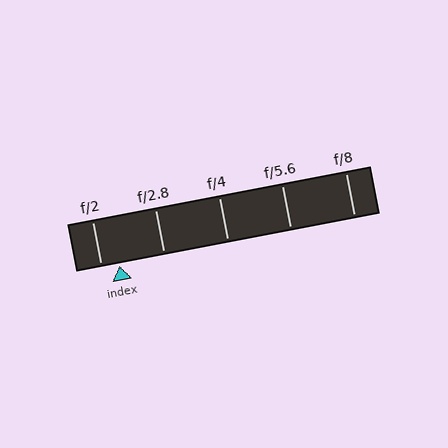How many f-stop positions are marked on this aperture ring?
There are 5 f-stop positions marked.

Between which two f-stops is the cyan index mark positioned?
The index mark is between f/2 and f/2.8.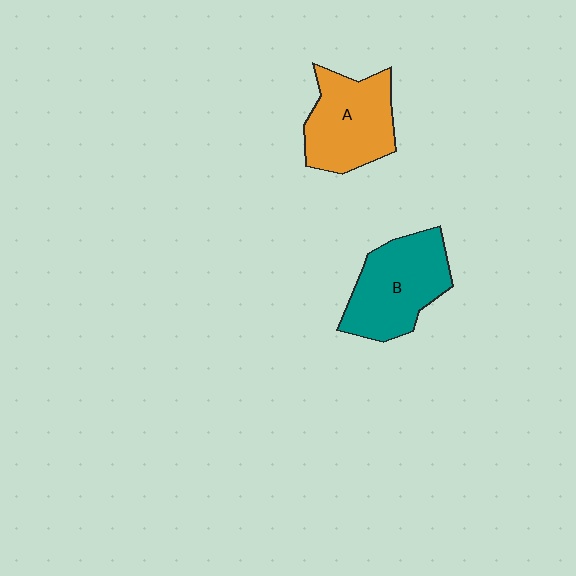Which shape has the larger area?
Shape B (teal).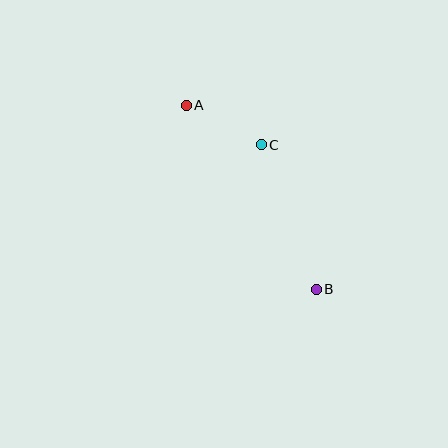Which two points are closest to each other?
Points A and C are closest to each other.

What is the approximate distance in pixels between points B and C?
The distance between B and C is approximately 154 pixels.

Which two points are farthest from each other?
Points A and B are farthest from each other.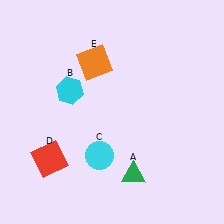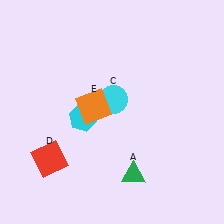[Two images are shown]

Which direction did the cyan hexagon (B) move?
The cyan hexagon (B) moved down.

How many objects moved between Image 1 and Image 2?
3 objects moved between the two images.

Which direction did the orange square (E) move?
The orange square (E) moved down.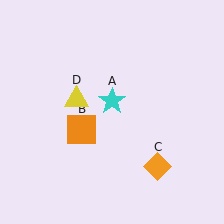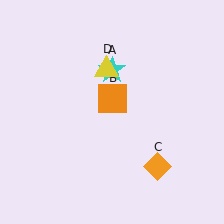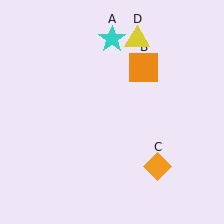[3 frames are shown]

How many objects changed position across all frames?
3 objects changed position: cyan star (object A), orange square (object B), yellow triangle (object D).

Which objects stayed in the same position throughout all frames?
Orange diamond (object C) remained stationary.